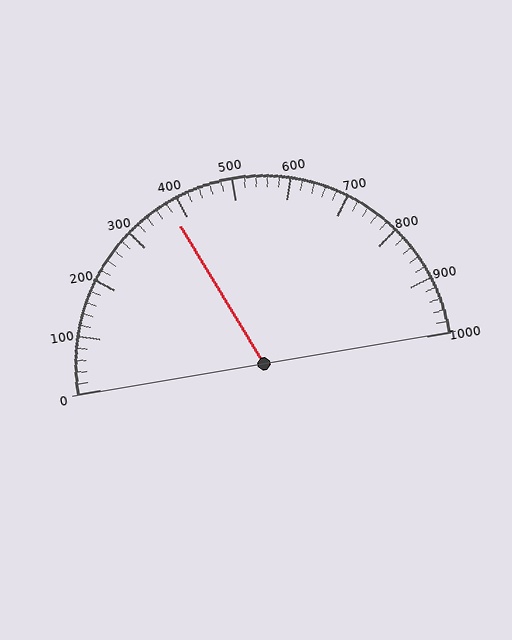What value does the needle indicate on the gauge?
The needle indicates approximately 380.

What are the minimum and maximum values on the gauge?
The gauge ranges from 0 to 1000.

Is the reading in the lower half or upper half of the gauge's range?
The reading is in the lower half of the range (0 to 1000).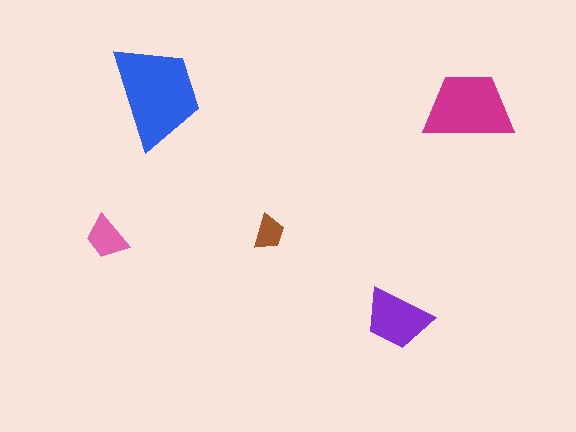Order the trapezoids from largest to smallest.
the blue one, the magenta one, the purple one, the pink one, the brown one.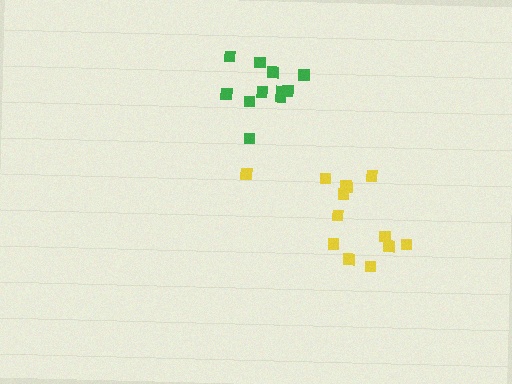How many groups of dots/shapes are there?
There are 2 groups.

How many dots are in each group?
Group 1: 11 dots, Group 2: 13 dots (24 total).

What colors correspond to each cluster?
The clusters are colored: green, yellow.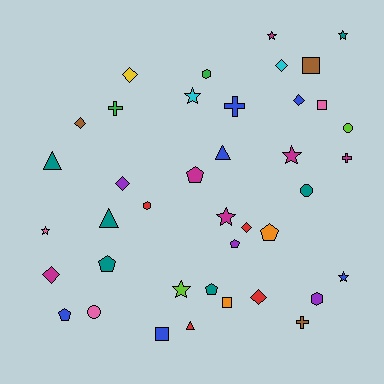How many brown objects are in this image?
There are 3 brown objects.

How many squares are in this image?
There are 4 squares.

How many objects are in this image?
There are 40 objects.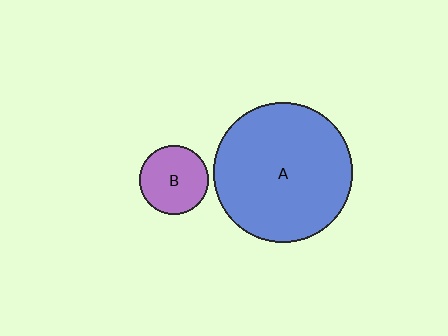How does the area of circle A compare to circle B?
Approximately 4.0 times.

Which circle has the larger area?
Circle A (blue).